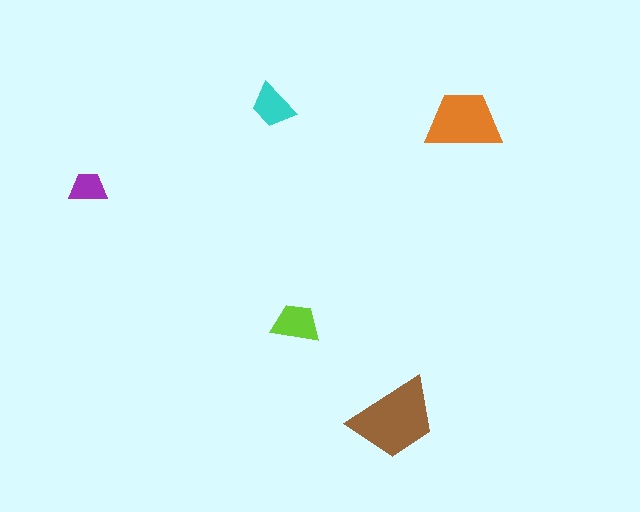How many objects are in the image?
There are 5 objects in the image.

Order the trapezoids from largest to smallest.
the brown one, the orange one, the lime one, the cyan one, the purple one.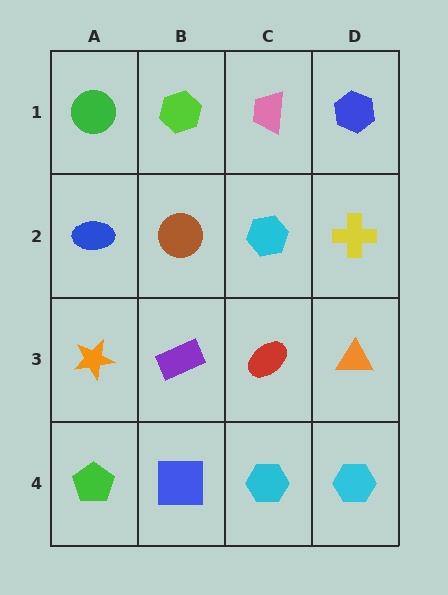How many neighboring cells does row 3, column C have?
4.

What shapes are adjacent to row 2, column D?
A blue hexagon (row 1, column D), an orange triangle (row 3, column D), a cyan hexagon (row 2, column C).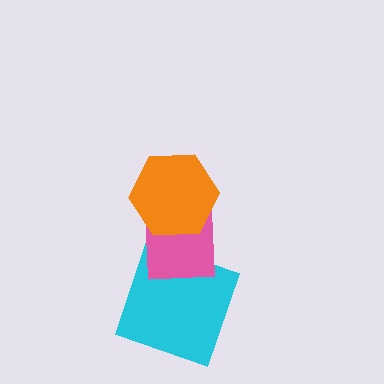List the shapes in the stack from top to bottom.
From top to bottom: the orange hexagon, the pink square, the cyan square.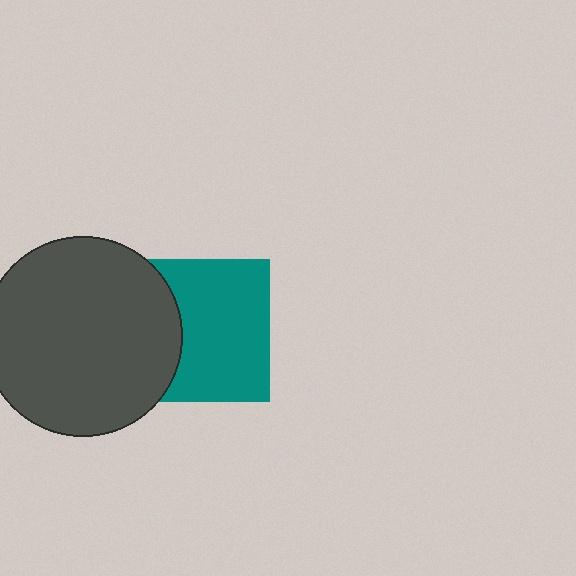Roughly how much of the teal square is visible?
Most of it is visible (roughly 68%).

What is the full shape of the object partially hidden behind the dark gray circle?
The partially hidden object is a teal square.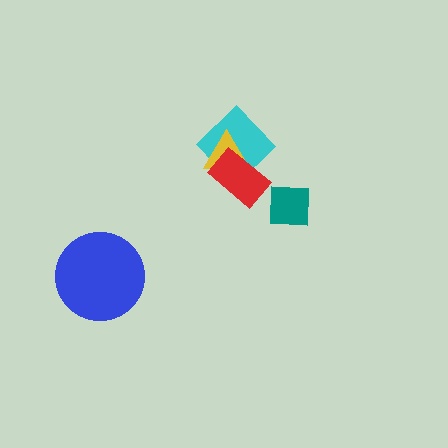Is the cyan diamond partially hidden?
Yes, it is partially covered by another shape.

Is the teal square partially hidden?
No, no other shape covers it.